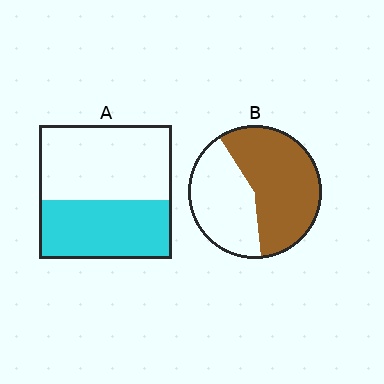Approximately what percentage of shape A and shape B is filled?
A is approximately 45% and B is approximately 60%.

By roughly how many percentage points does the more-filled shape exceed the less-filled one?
By roughly 15 percentage points (B over A).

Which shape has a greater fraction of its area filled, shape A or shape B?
Shape B.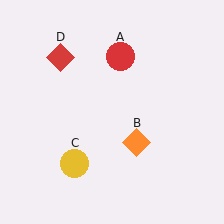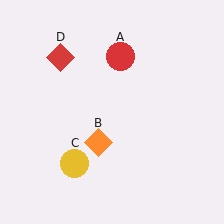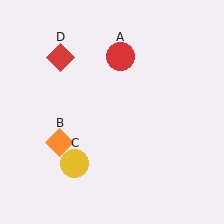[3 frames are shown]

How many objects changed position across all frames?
1 object changed position: orange diamond (object B).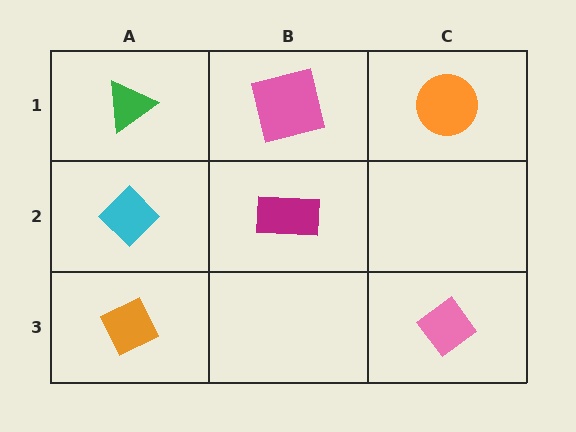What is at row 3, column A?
An orange diamond.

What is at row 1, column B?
A pink square.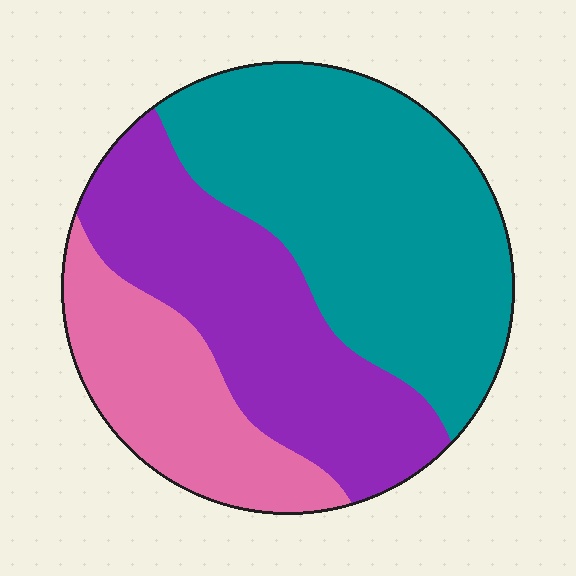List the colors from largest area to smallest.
From largest to smallest: teal, purple, pink.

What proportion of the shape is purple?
Purple takes up about one third (1/3) of the shape.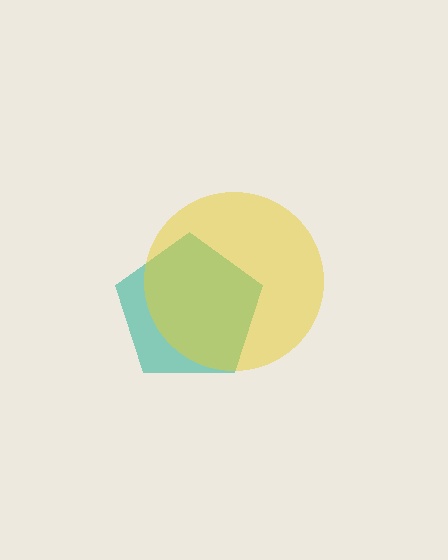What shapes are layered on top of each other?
The layered shapes are: a teal pentagon, a yellow circle.